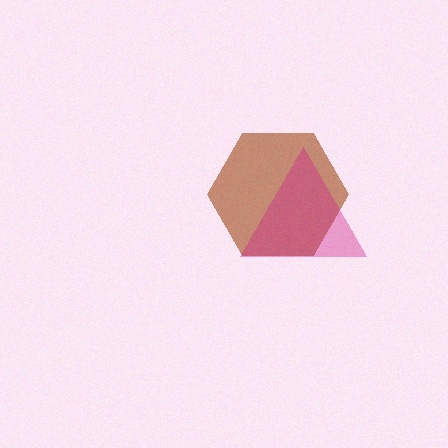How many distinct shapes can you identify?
There are 2 distinct shapes: a brown hexagon, a magenta triangle.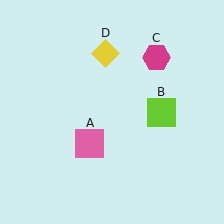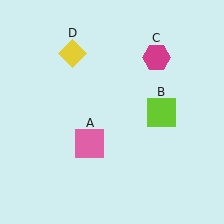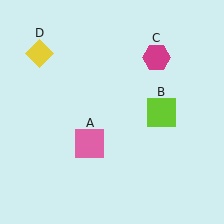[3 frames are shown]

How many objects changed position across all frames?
1 object changed position: yellow diamond (object D).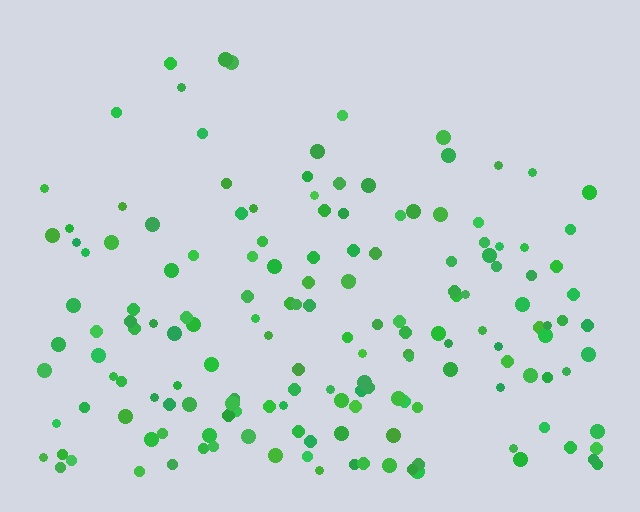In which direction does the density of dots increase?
From top to bottom, with the bottom side densest.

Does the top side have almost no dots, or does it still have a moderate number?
Still a moderate number, just noticeably fewer than the bottom.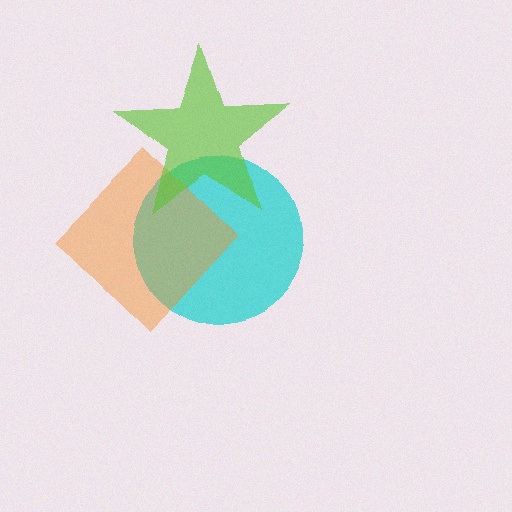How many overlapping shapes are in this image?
There are 3 overlapping shapes in the image.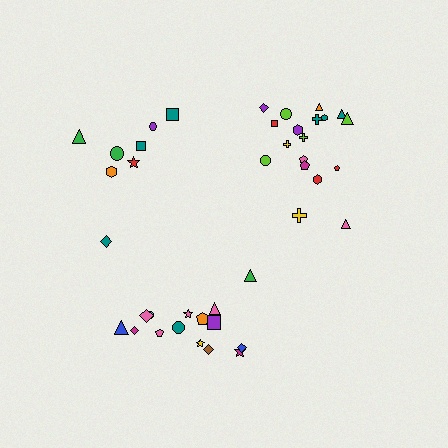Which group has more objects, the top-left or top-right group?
The top-right group.